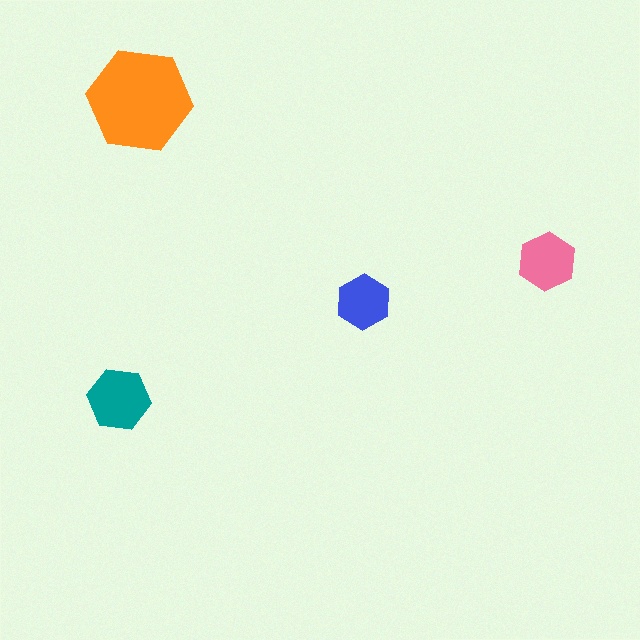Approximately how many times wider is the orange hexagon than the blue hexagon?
About 2 times wider.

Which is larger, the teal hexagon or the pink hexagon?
The teal one.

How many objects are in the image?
There are 4 objects in the image.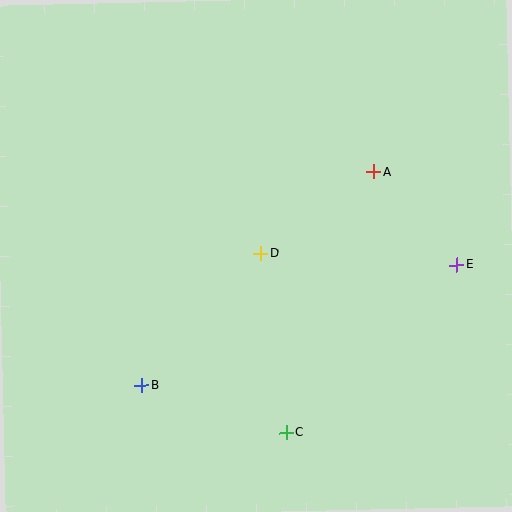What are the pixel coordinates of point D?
Point D is at (261, 253).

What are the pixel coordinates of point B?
Point B is at (142, 385).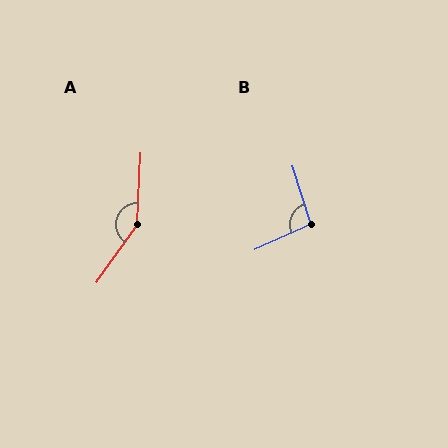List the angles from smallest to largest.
B (97°), A (148°).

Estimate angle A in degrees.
Approximately 148 degrees.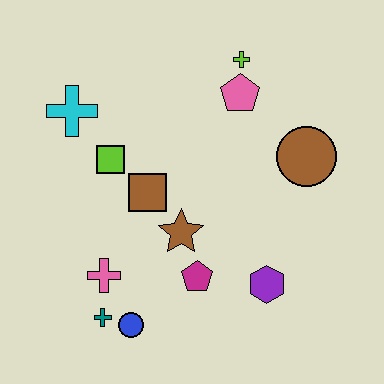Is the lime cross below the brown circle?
No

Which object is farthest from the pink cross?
The lime cross is farthest from the pink cross.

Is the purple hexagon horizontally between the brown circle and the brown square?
Yes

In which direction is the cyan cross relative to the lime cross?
The cyan cross is to the left of the lime cross.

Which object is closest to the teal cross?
The blue circle is closest to the teal cross.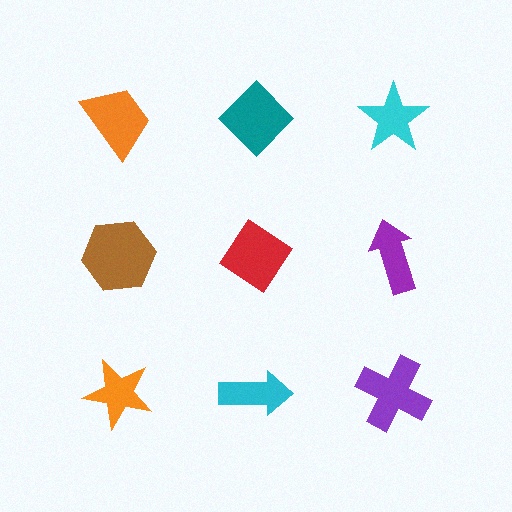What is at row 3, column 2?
A cyan arrow.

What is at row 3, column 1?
An orange star.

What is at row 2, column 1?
A brown hexagon.